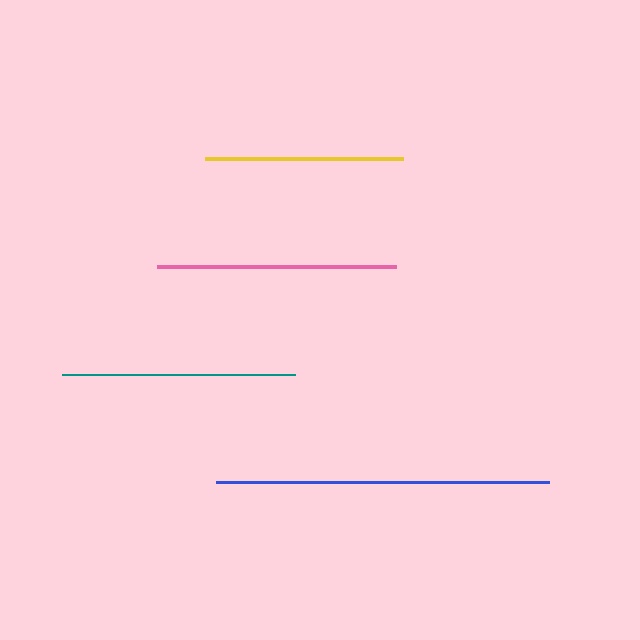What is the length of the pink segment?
The pink segment is approximately 239 pixels long.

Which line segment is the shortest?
The yellow line is the shortest at approximately 198 pixels.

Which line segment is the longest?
The blue line is the longest at approximately 333 pixels.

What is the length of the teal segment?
The teal segment is approximately 233 pixels long.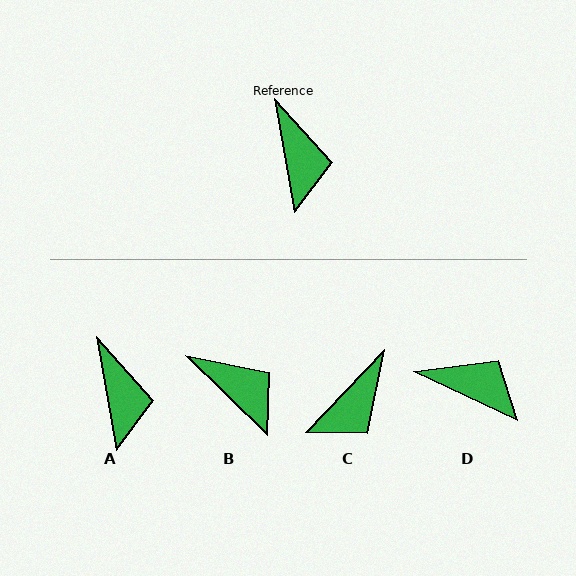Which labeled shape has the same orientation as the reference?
A.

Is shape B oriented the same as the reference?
No, it is off by about 36 degrees.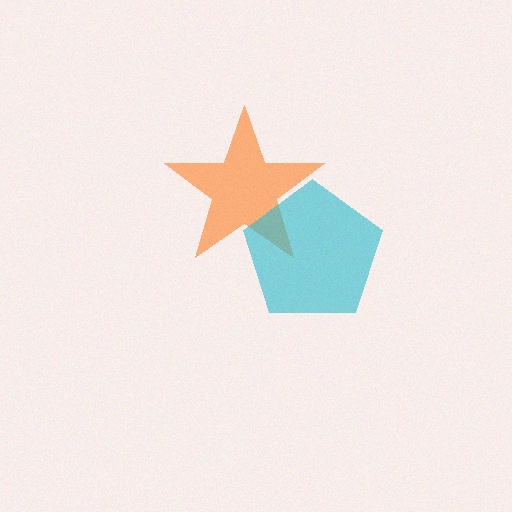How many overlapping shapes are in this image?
There are 2 overlapping shapes in the image.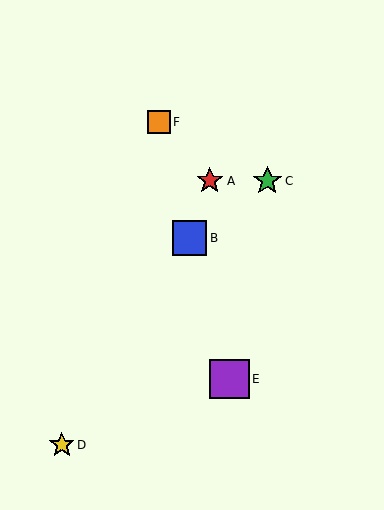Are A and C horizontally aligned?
Yes, both are at y≈181.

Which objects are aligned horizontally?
Objects A, C are aligned horizontally.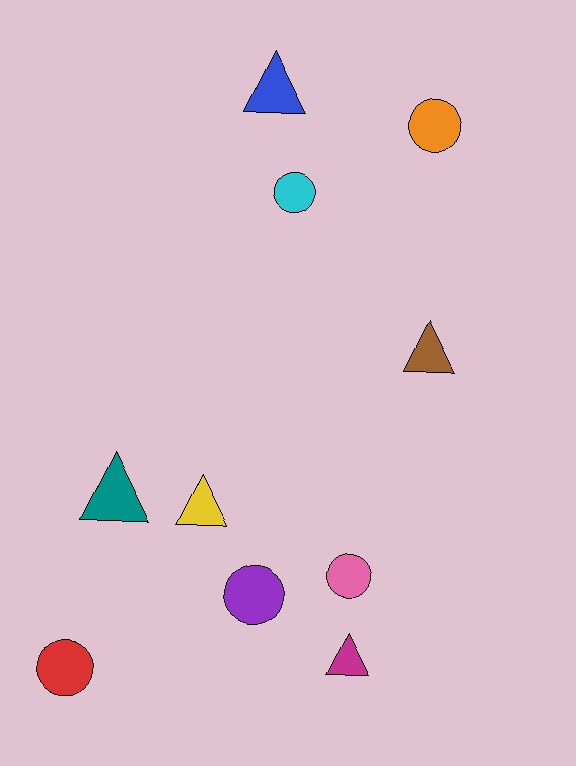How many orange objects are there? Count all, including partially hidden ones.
There is 1 orange object.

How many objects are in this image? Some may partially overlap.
There are 10 objects.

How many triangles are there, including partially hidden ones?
There are 5 triangles.